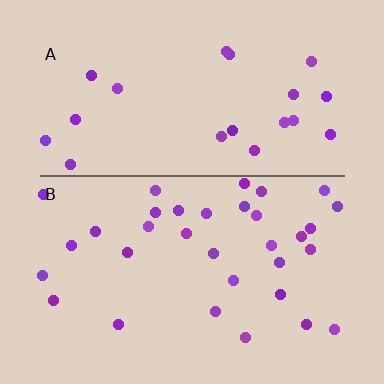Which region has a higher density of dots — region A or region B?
B (the bottom).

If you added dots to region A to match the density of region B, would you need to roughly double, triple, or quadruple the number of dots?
Approximately double.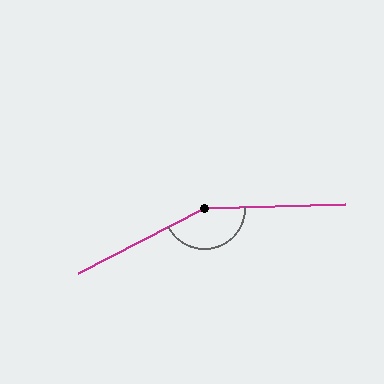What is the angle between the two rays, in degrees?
Approximately 154 degrees.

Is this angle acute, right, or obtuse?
It is obtuse.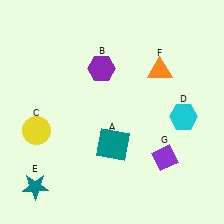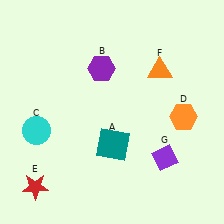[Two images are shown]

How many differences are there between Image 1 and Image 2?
There are 3 differences between the two images.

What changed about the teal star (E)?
In Image 1, E is teal. In Image 2, it changed to red.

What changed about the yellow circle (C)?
In Image 1, C is yellow. In Image 2, it changed to cyan.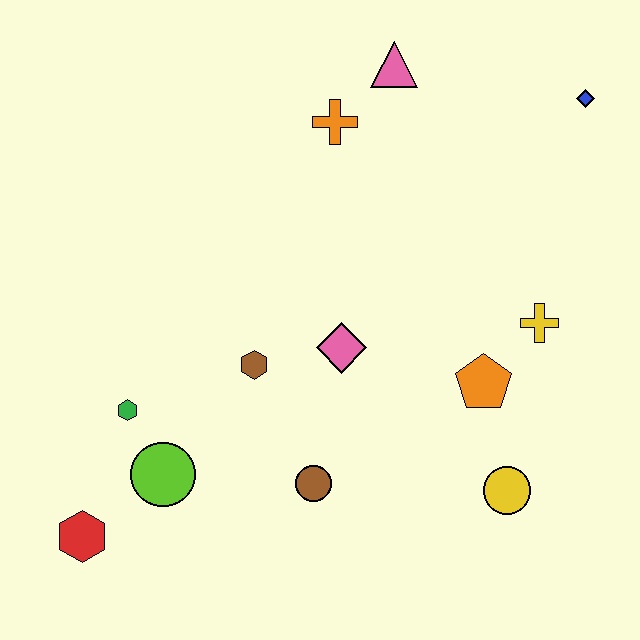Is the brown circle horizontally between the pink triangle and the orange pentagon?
No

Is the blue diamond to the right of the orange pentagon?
Yes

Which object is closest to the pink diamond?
The brown hexagon is closest to the pink diamond.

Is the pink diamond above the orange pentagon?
Yes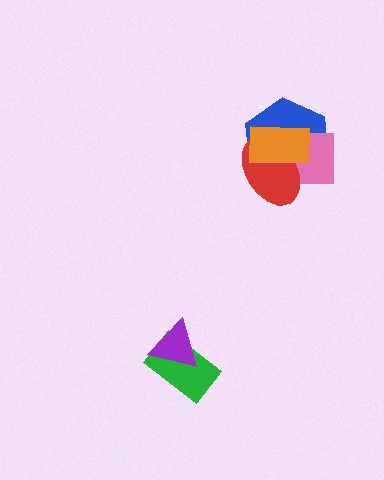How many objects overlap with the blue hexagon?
3 objects overlap with the blue hexagon.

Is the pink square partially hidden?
Yes, it is partially covered by another shape.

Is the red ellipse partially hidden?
Yes, it is partially covered by another shape.